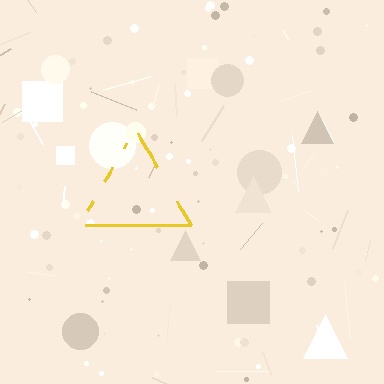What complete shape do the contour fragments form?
The contour fragments form a triangle.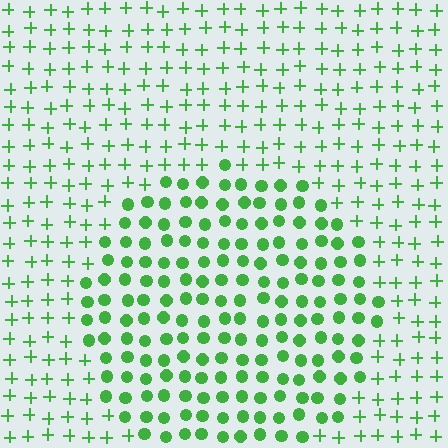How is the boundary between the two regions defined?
The boundary is defined by a change in element shape: circles inside vs. plus signs outside. All elements share the same color and spacing.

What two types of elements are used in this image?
The image uses circles inside the circle region and plus signs outside it.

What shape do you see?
I see a circle.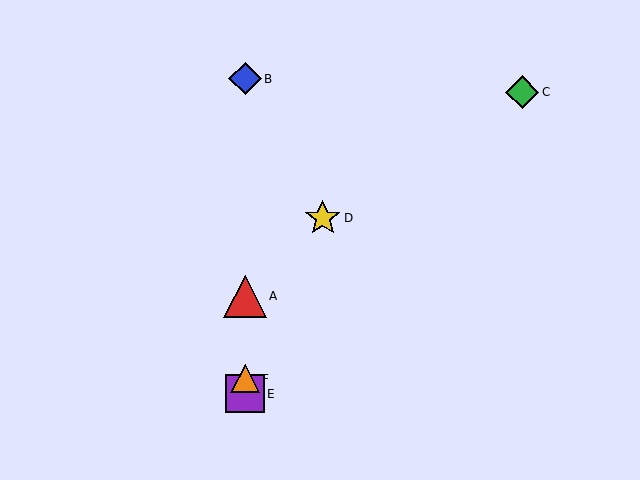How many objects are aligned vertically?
4 objects (A, B, E, F) are aligned vertically.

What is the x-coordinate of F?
Object F is at x≈245.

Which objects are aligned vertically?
Objects A, B, E, F are aligned vertically.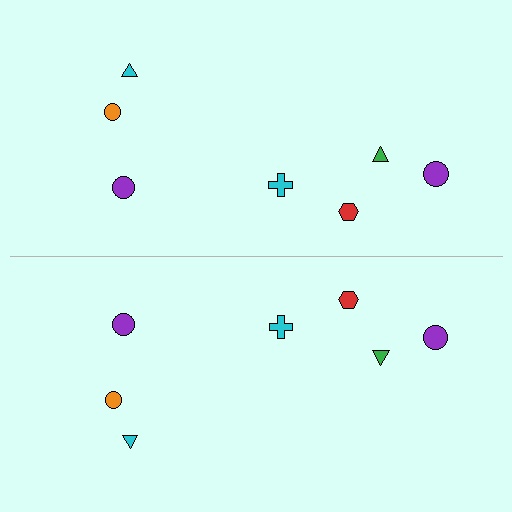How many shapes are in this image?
There are 14 shapes in this image.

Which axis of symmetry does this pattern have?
The pattern has a horizontal axis of symmetry running through the center of the image.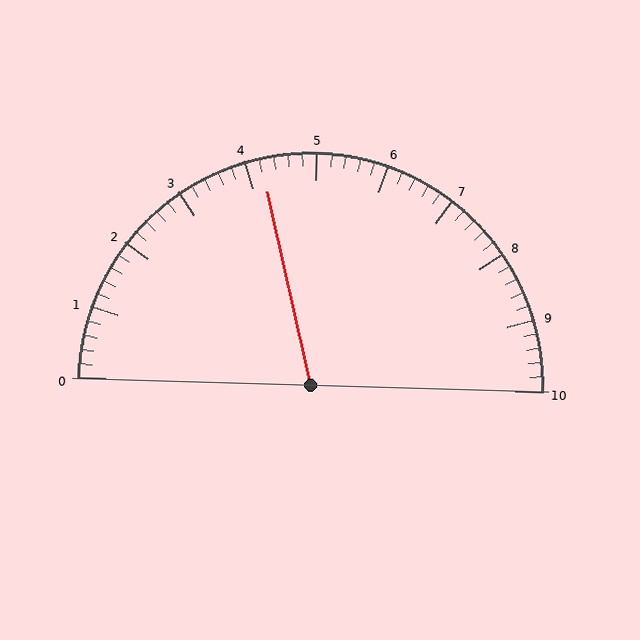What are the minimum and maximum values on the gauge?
The gauge ranges from 0 to 10.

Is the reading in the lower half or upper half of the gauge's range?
The reading is in the lower half of the range (0 to 10).